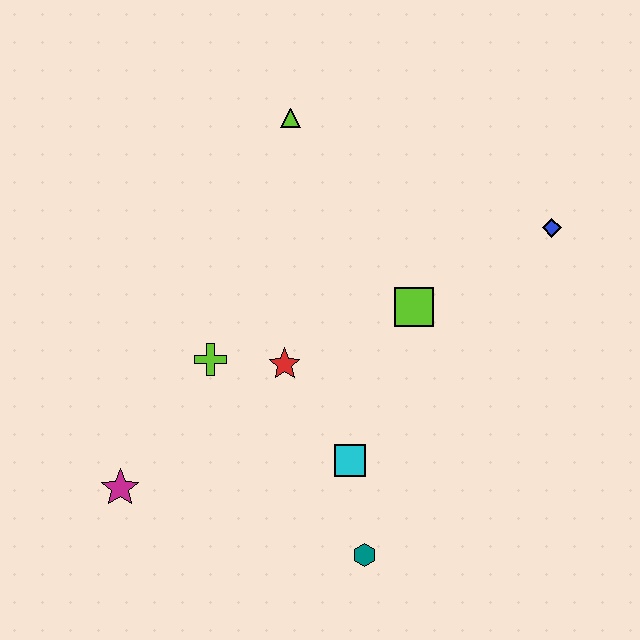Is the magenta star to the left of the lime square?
Yes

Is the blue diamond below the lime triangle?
Yes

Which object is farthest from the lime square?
The magenta star is farthest from the lime square.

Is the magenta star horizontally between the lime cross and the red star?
No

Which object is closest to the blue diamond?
The lime square is closest to the blue diamond.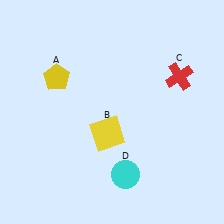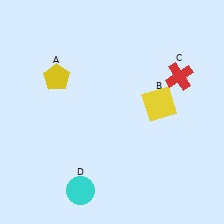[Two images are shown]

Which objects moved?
The objects that moved are: the yellow square (B), the cyan circle (D).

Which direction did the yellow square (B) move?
The yellow square (B) moved right.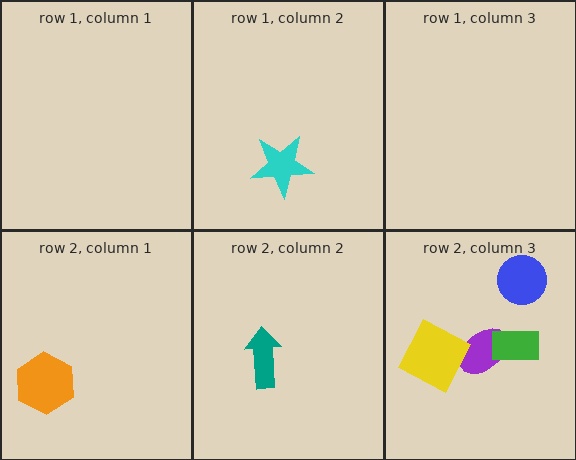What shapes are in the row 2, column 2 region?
The teal arrow.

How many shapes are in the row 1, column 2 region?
1.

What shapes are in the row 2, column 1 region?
The orange hexagon.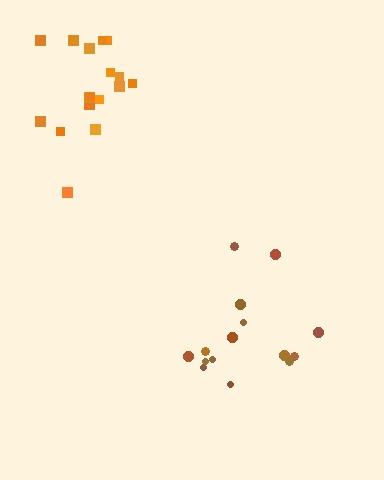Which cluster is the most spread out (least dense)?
Brown.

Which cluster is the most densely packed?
Orange.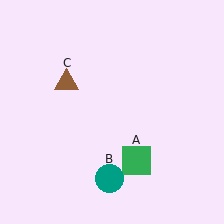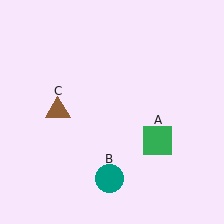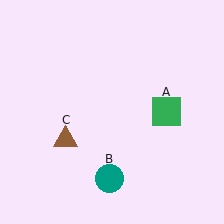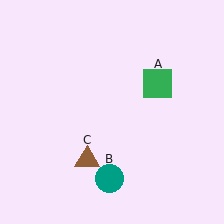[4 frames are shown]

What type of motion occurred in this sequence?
The green square (object A), brown triangle (object C) rotated counterclockwise around the center of the scene.